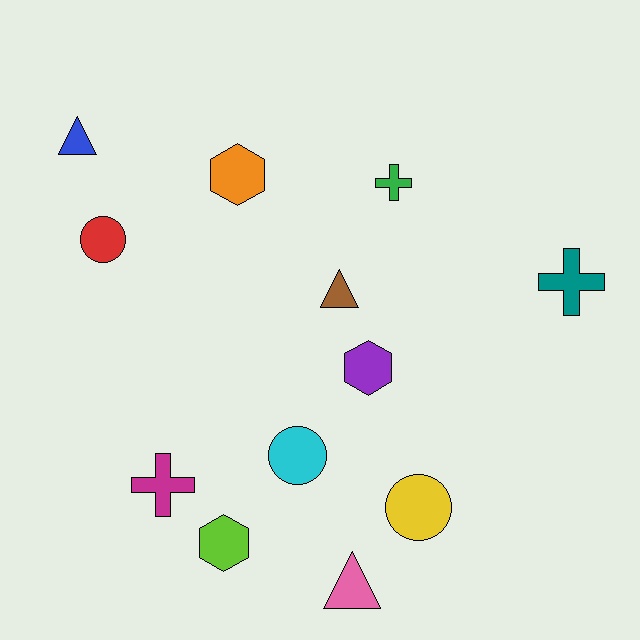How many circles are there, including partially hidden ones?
There are 3 circles.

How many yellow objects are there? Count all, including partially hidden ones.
There is 1 yellow object.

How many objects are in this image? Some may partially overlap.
There are 12 objects.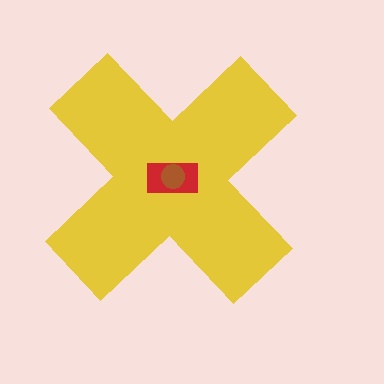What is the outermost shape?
The yellow cross.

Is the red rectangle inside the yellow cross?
Yes.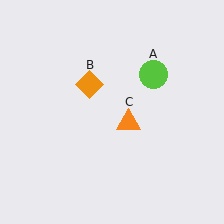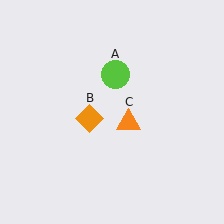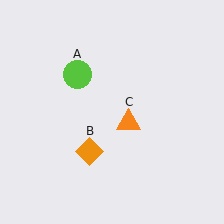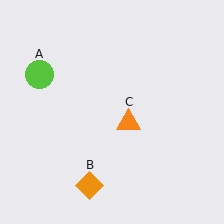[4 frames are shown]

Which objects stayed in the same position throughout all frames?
Orange triangle (object C) remained stationary.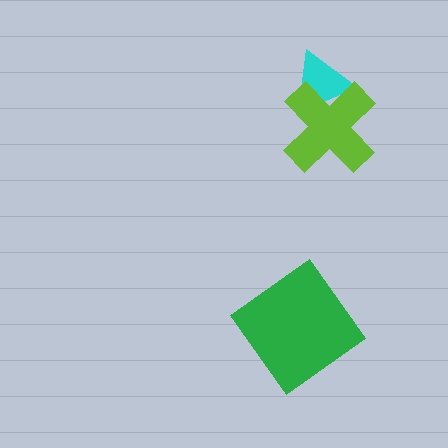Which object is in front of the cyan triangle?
The lime cross is in front of the cyan triangle.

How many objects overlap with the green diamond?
0 objects overlap with the green diamond.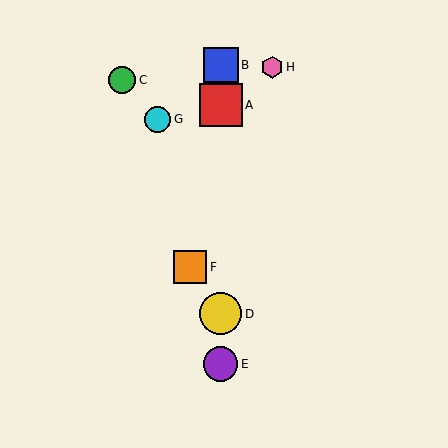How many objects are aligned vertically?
4 objects (A, B, D, E) are aligned vertically.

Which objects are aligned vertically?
Objects A, B, D, E are aligned vertically.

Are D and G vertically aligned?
No, D is at x≈221 and G is at x≈158.